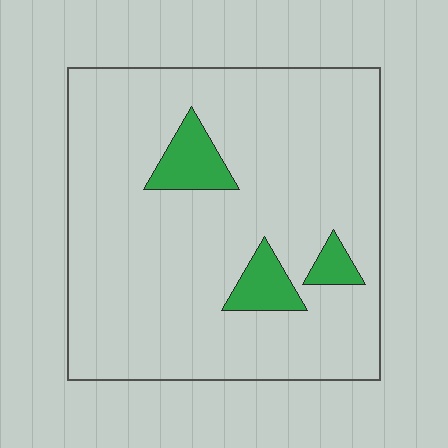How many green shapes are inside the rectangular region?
3.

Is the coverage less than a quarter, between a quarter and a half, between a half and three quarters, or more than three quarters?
Less than a quarter.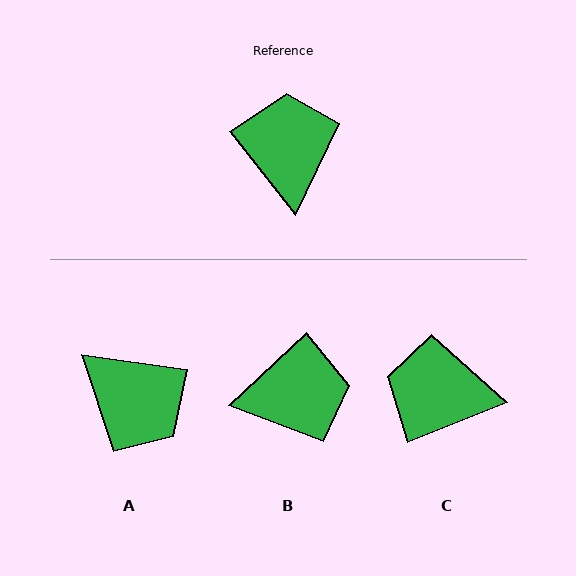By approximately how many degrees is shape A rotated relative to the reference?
Approximately 136 degrees clockwise.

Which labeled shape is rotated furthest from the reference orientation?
A, about 136 degrees away.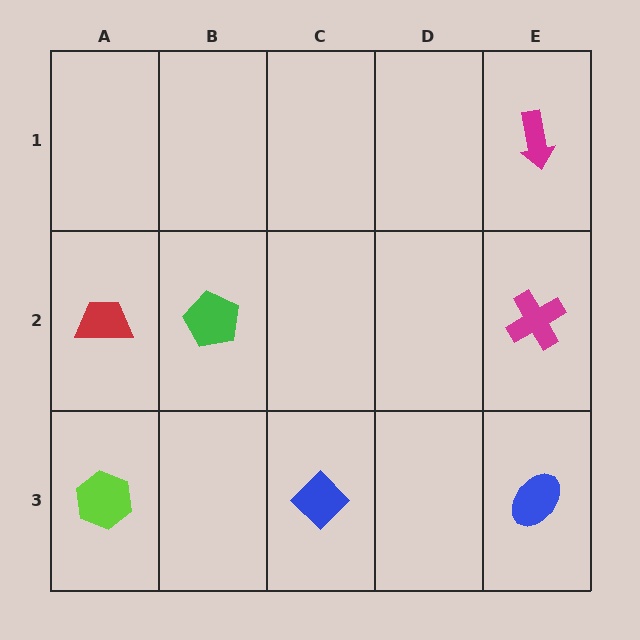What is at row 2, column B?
A green pentagon.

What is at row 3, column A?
A lime hexagon.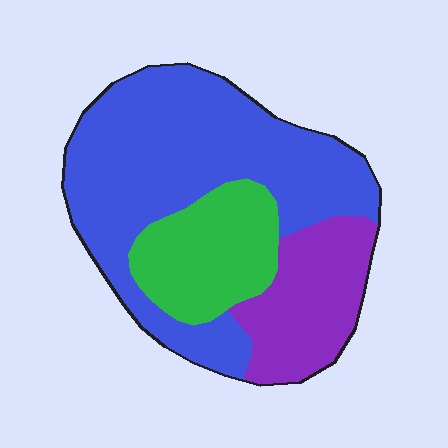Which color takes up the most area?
Blue, at roughly 60%.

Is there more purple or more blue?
Blue.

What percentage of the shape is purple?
Purple takes up less than a quarter of the shape.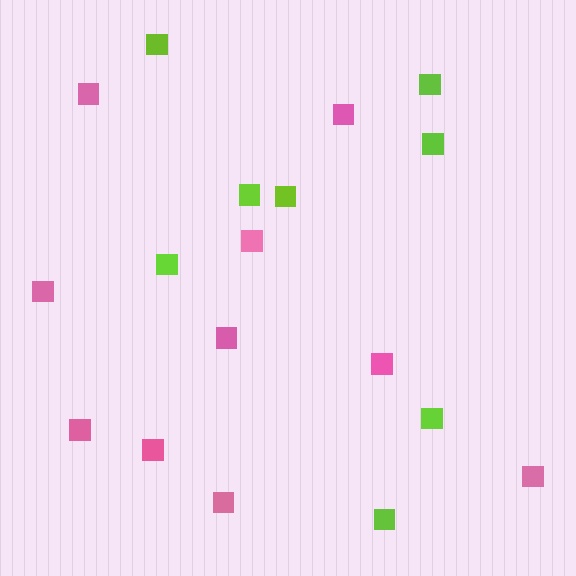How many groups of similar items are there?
There are 2 groups: one group of pink squares (10) and one group of lime squares (8).